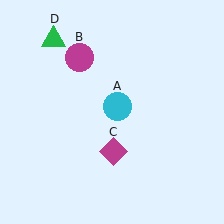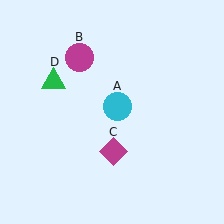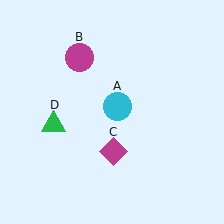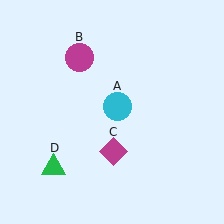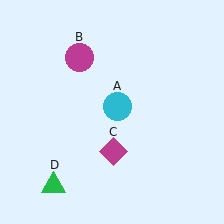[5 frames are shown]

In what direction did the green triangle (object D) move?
The green triangle (object D) moved down.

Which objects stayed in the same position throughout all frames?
Cyan circle (object A) and magenta circle (object B) and magenta diamond (object C) remained stationary.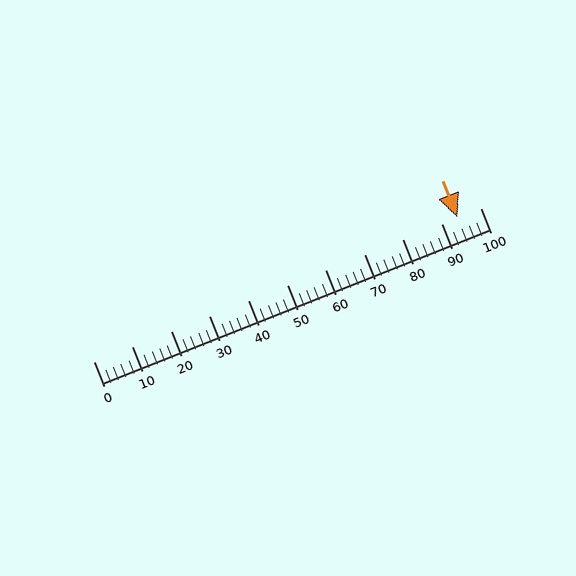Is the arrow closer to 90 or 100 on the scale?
The arrow is closer to 90.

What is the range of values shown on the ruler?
The ruler shows values from 0 to 100.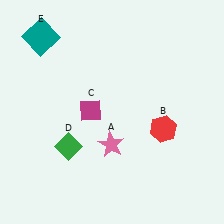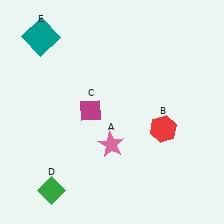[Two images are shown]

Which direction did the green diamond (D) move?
The green diamond (D) moved down.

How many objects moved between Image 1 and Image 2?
1 object moved between the two images.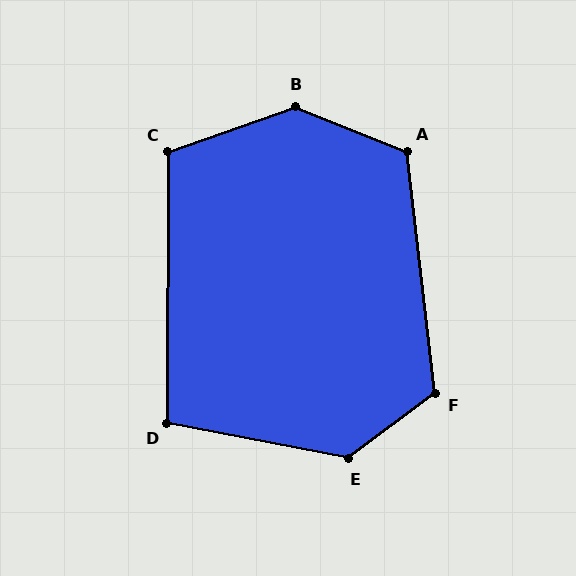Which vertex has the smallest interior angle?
D, at approximately 101 degrees.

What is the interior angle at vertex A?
Approximately 118 degrees (obtuse).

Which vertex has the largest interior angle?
B, at approximately 139 degrees.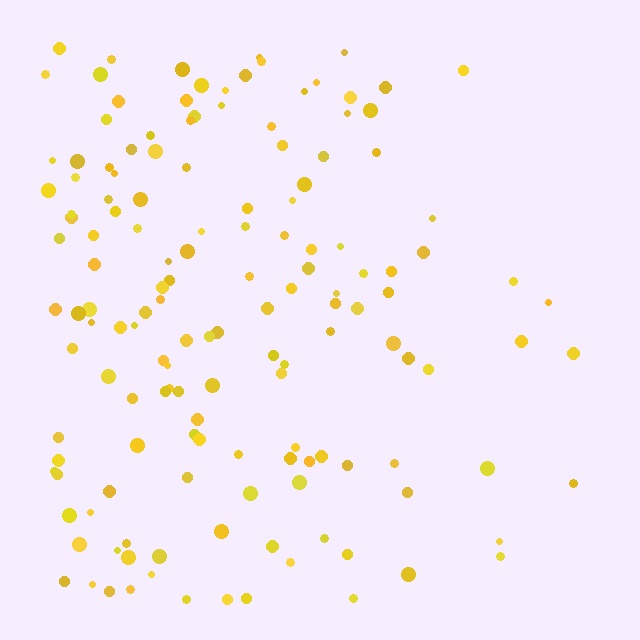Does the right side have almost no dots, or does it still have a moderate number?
Still a moderate number, just noticeably fewer than the left.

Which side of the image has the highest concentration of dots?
The left.